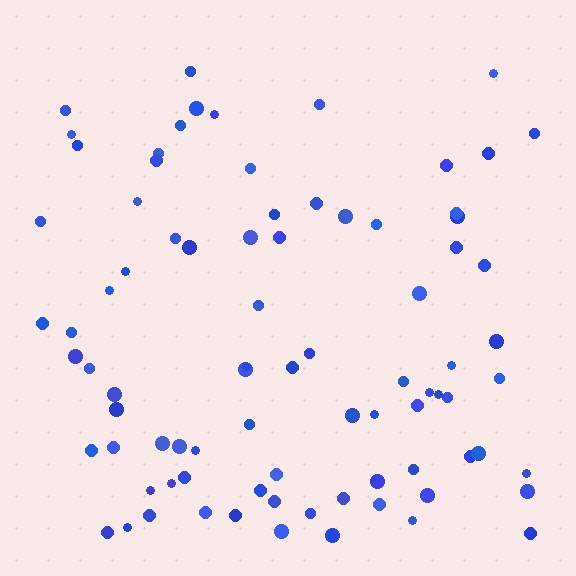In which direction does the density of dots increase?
From top to bottom, with the bottom side densest.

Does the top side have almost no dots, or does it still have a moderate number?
Still a moderate number, just noticeably fewer than the bottom.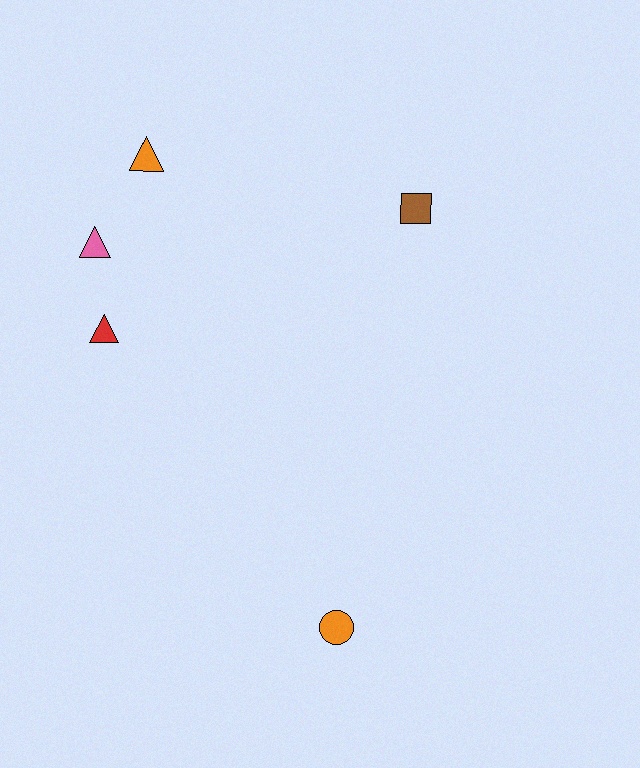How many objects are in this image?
There are 5 objects.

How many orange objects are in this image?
There are 2 orange objects.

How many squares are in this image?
There is 1 square.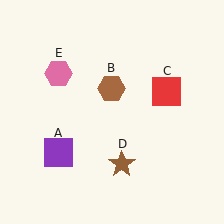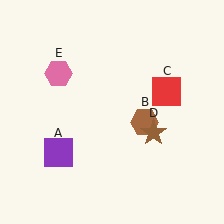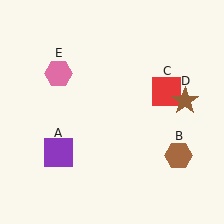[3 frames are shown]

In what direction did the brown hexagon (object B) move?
The brown hexagon (object B) moved down and to the right.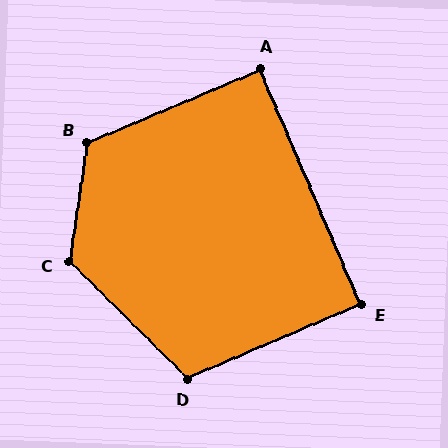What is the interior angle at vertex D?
Approximately 112 degrees (obtuse).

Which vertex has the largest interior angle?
C, at approximately 126 degrees.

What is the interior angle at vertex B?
Approximately 121 degrees (obtuse).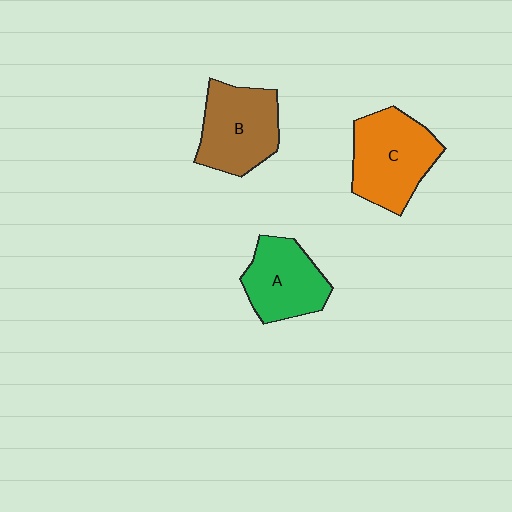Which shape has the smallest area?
Shape A (green).